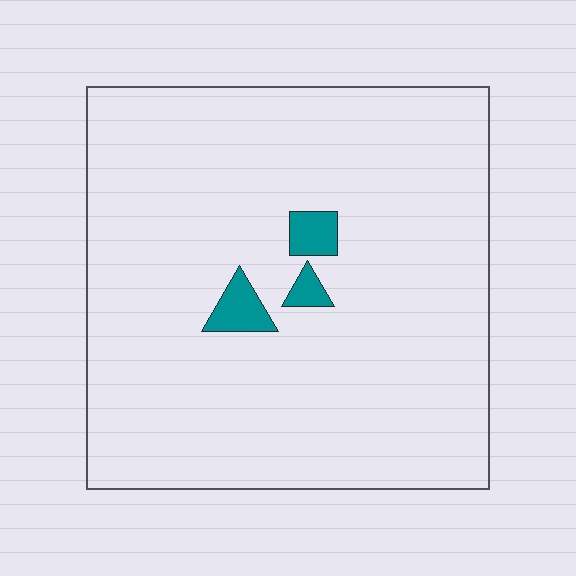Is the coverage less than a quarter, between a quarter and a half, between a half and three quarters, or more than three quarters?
Less than a quarter.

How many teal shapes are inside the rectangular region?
3.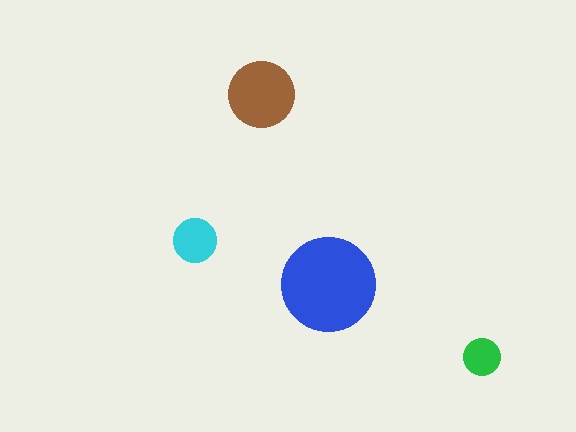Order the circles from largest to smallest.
the blue one, the brown one, the cyan one, the green one.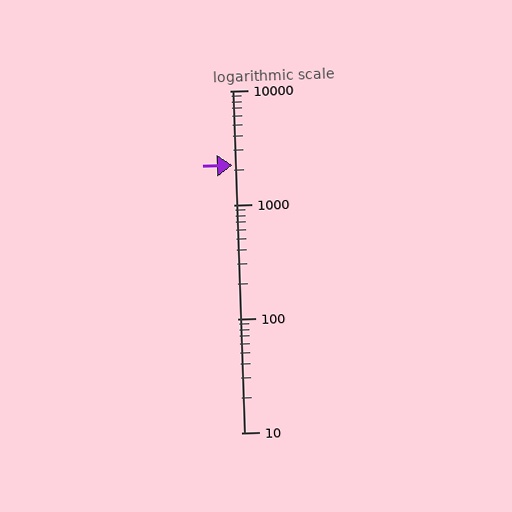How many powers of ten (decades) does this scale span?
The scale spans 3 decades, from 10 to 10000.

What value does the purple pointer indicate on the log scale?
The pointer indicates approximately 2200.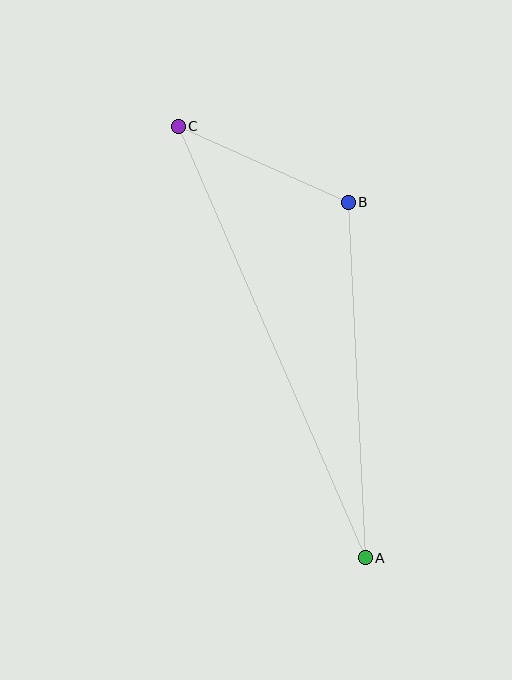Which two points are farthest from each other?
Points A and C are farthest from each other.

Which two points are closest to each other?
Points B and C are closest to each other.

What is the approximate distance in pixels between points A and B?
The distance between A and B is approximately 356 pixels.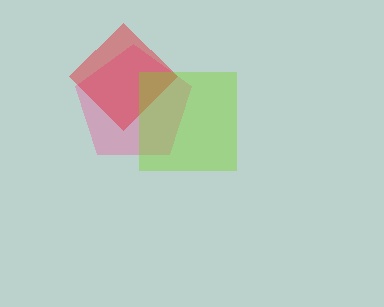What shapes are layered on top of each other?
The layered shapes are: a pink pentagon, a red diamond, a lime square.